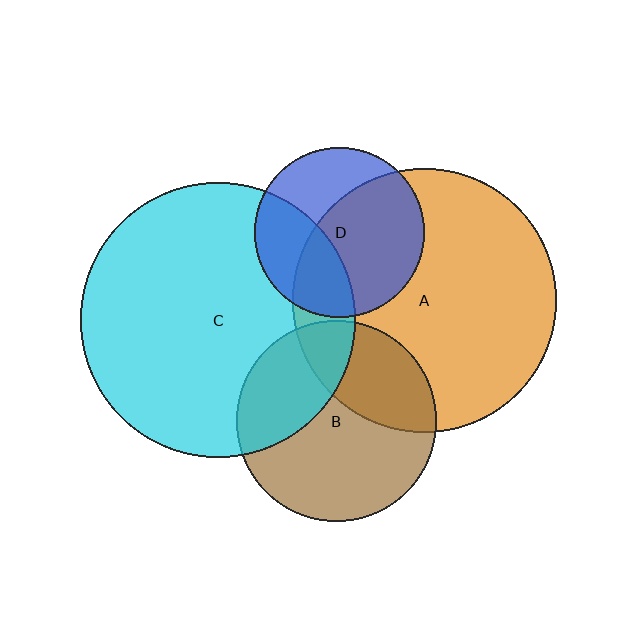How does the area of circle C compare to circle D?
Approximately 2.6 times.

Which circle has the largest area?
Circle C (cyan).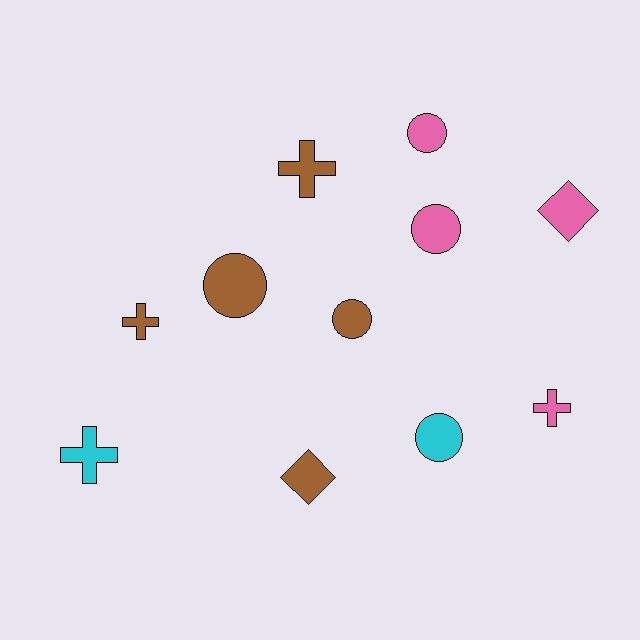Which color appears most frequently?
Brown, with 5 objects.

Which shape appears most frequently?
Circle, with 5 objects.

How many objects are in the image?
There are 11 objects.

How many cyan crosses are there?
There is 1 cyan cross.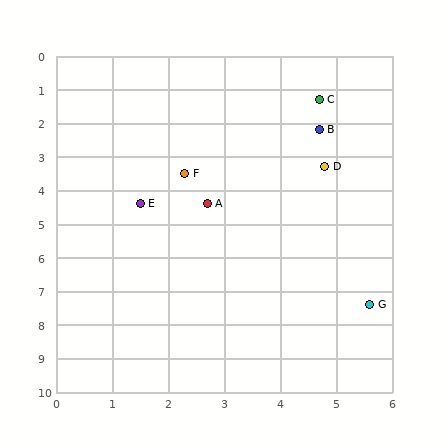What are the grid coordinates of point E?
Point E is at approximately (1.5, 4.4).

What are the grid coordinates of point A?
Point A is at approximately (2.7, 4.4).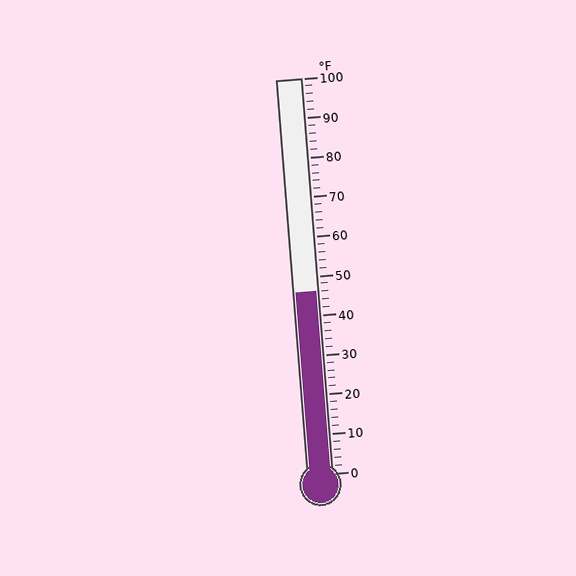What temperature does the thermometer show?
The thermometer shows approximately 46°F.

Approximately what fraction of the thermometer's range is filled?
The thermometer is filled to approximately 45% of its range.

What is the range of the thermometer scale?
The thermometer scale ranges from 0°F to 100°F.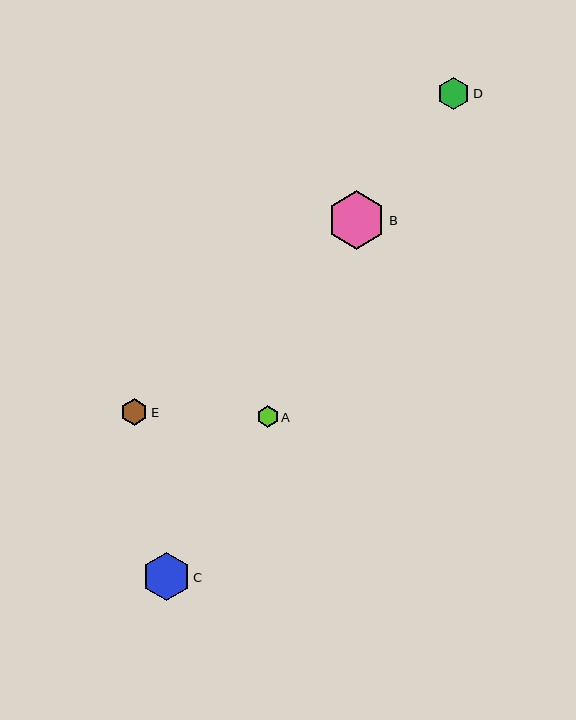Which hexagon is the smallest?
Hexagon A is the smallest with a size of approximately 22 pixels.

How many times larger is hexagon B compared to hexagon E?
Hexagon B is approximately 2.2 times the size of hexagon E.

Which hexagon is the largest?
Hexagon B is the largest with a size of approximately 58 pixels.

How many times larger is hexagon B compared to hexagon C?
Hexagon B is approximately 1.2 times the size of hexagon C.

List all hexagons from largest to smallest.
From largest to smallest: B, C, D, E, A.